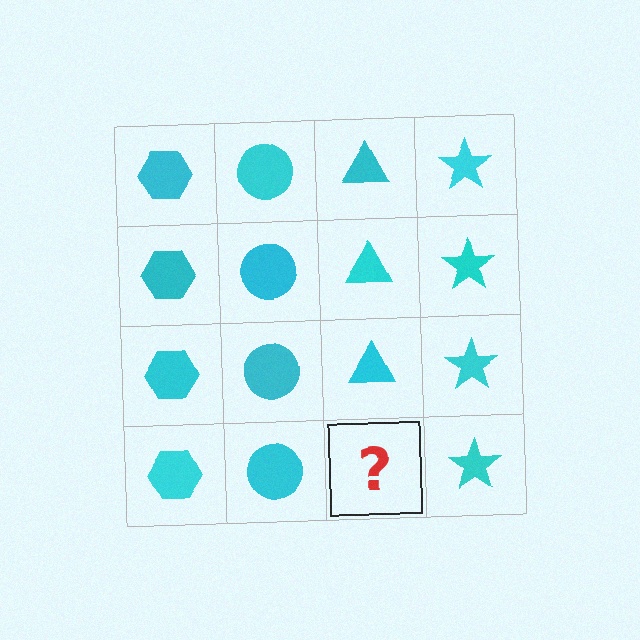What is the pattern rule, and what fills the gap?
The rule is that each column has a consistent shape. The gap should be filled with a cyan triangle.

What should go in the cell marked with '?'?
The missing cell should contain a cyan triangle.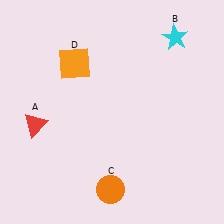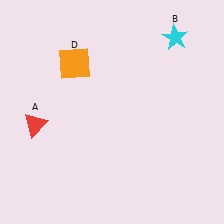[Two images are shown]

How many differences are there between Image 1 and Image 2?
There is 1 difference between the two images.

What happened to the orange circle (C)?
The orange circle (C) was removed in Image 2. It was in the bottom-left area of Image 1.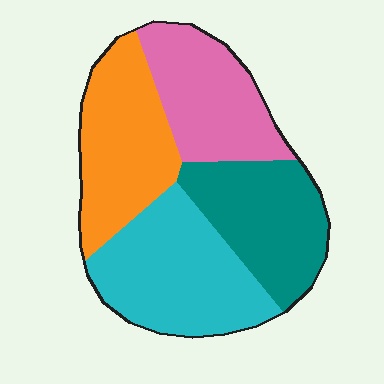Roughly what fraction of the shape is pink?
Pink covers around 20% of the shape.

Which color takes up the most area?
Cyan, at roughly 30%.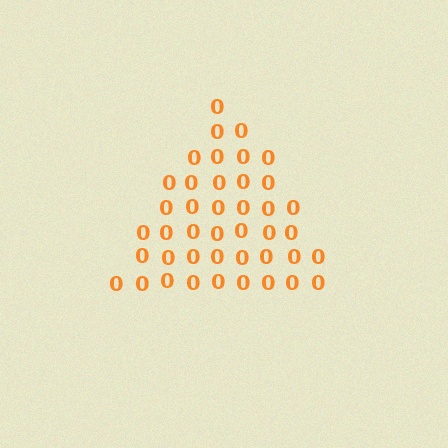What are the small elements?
The small elements are digit 0's.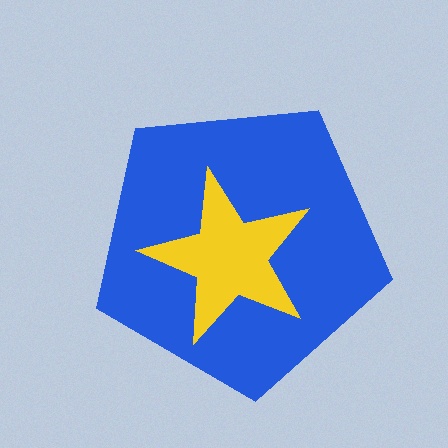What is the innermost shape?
The yellow star.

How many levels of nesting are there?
2.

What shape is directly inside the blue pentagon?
The yellow star.